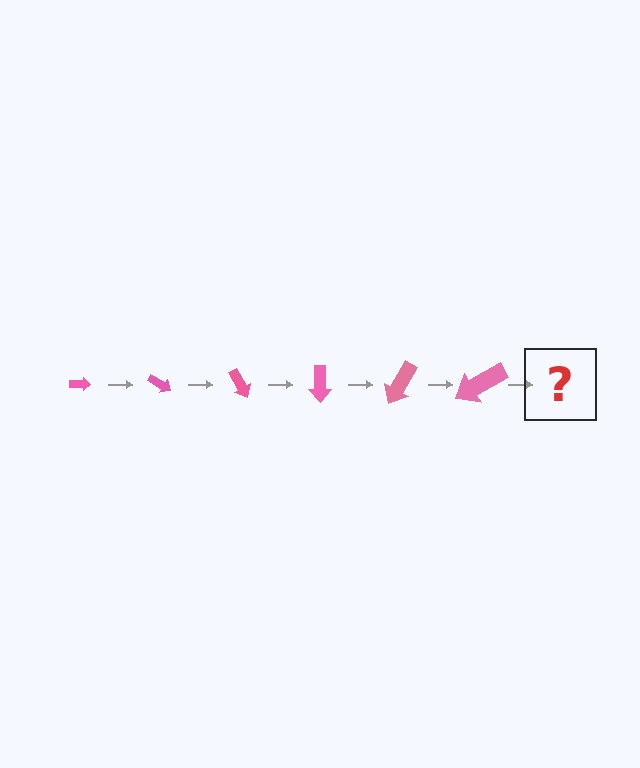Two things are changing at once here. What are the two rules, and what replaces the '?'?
The two rules are that the arrow grows larger each step and it rotates 30 degrees each step. The '?' should be an arrow, larger than the previous one and rotated 180 degrees from the start.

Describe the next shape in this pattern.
It should be an arrow, larger than the previous one and rotated 180 degrees from the start.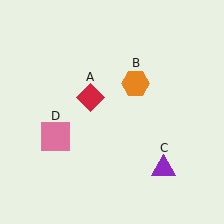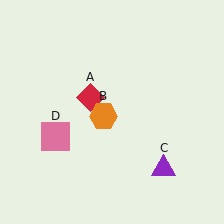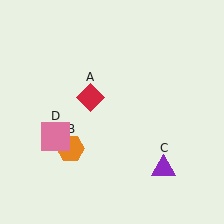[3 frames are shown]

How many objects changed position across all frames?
1 object changed position: orange hexagon (object B).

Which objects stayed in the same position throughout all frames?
Red diamond (object A) and purple triangle (object C) and pink square (object D) remained stationary.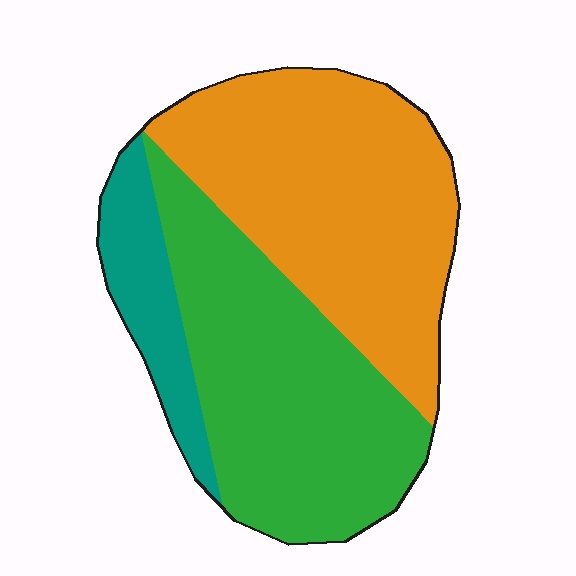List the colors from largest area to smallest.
From largest to smallest: orange, green, teal.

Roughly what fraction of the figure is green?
Green takes up about two fifths (2/5) of the figure.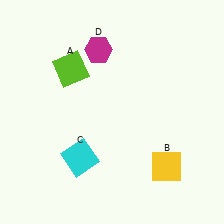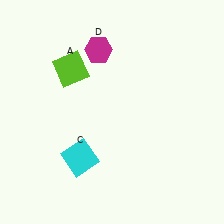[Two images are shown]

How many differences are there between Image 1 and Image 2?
There is 1 difference between the two images.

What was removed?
The yellow square (B) was removed in Image 2.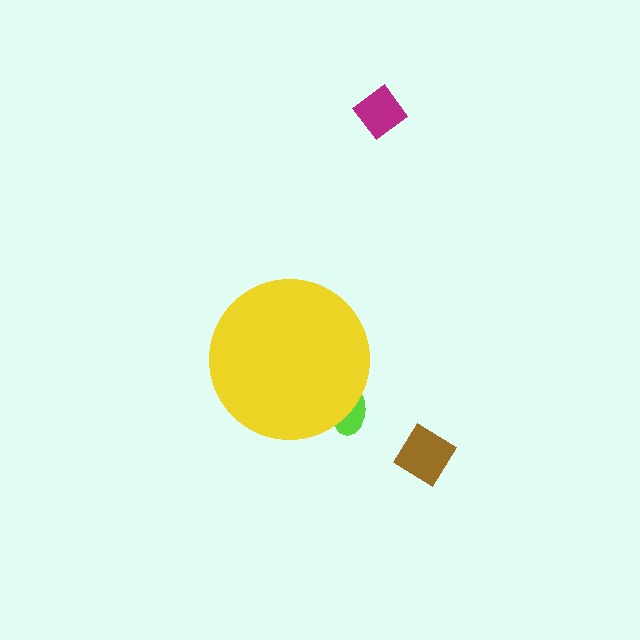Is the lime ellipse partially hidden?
Yes, the lime ellipse is partially hidden behind the yellow circle.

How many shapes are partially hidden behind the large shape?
1 shape is partially hidden.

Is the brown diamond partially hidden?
No, the brown diamond is fully visible.